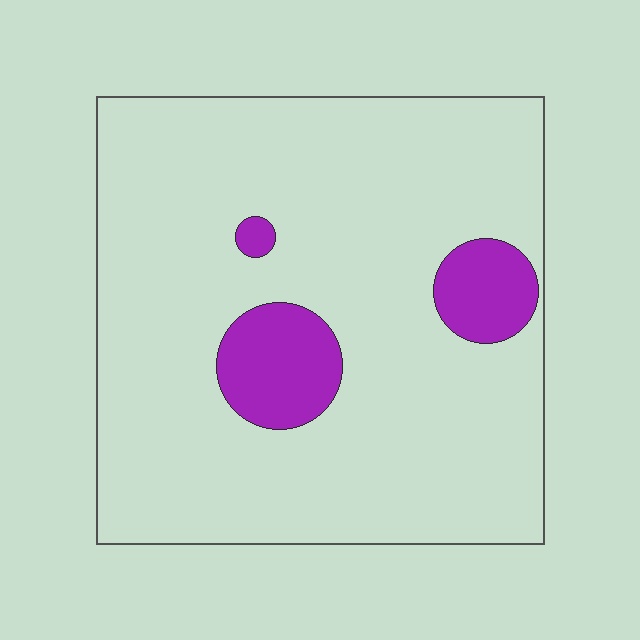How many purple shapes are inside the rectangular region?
3.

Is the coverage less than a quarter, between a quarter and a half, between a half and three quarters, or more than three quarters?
Less than a quarter.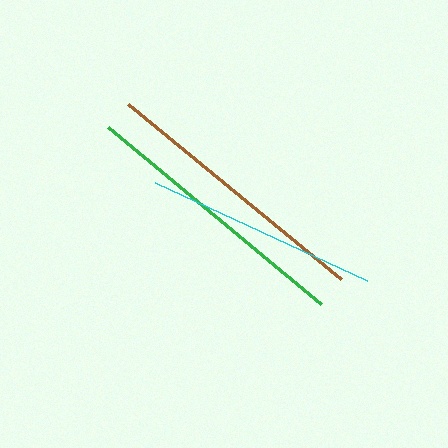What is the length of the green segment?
The green segment is approximately 277 pixels long.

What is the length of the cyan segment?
The cyan segment is approximately 233 pixels long.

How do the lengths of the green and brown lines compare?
The green and brown lines are approximately the same length.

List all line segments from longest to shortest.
From longest to shortest: green, brown, cyan.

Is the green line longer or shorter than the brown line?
The green line is longer than the brown line.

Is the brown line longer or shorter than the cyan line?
The brown line is longer than the cyan line.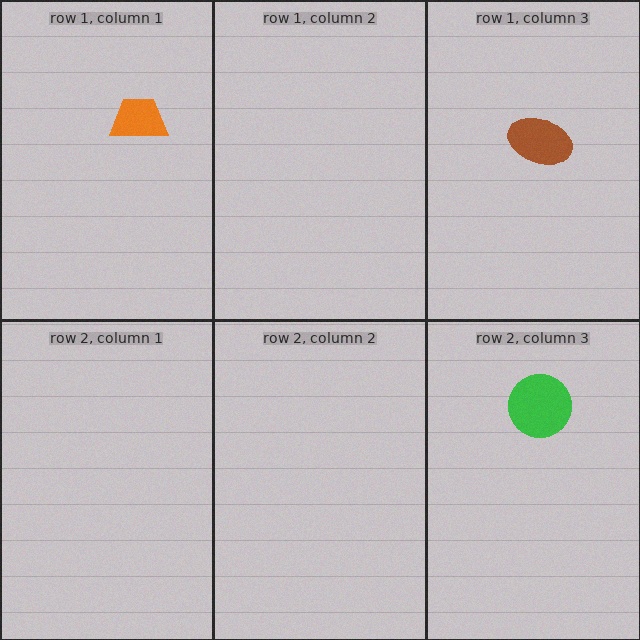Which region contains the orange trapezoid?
The row 1, column 1 region.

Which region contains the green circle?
The row 2, column 3 region.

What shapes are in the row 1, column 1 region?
The orange trapezoid.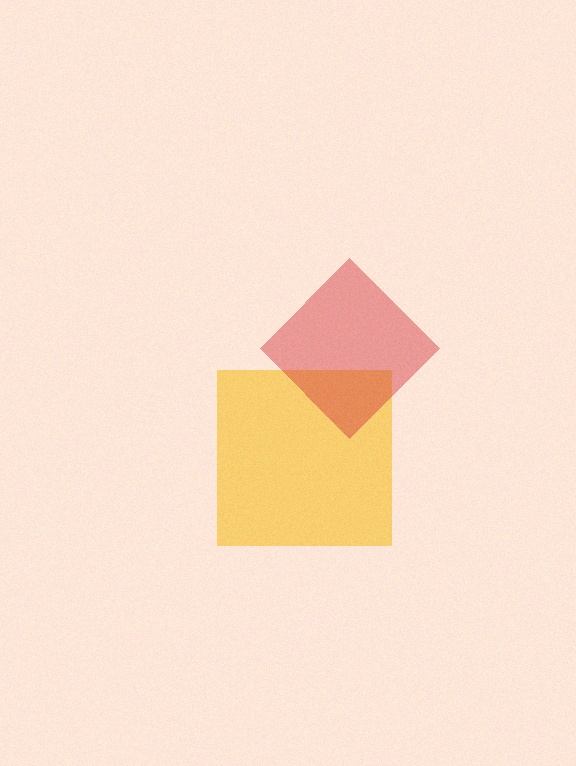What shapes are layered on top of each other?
The layered shapes are: a yellow square, a red diamond.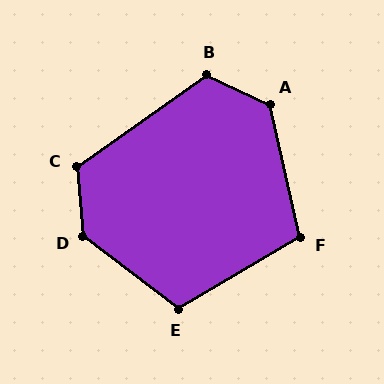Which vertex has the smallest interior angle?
F, at approximately 108 degrees.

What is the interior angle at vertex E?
Approximately 112 degrees (obtuse).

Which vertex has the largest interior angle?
D, at approximately 132 degrees.